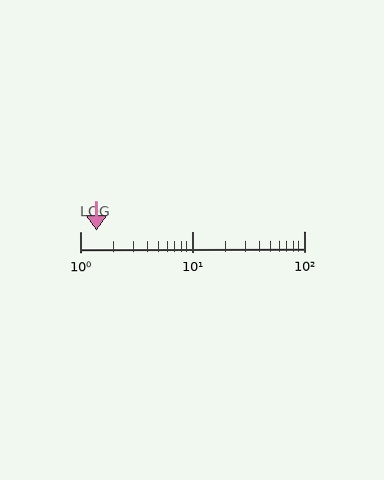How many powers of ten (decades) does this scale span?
The scale spans 2 decades, from 1 to 100.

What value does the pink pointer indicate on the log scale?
The pointer indicates approximately 1.4.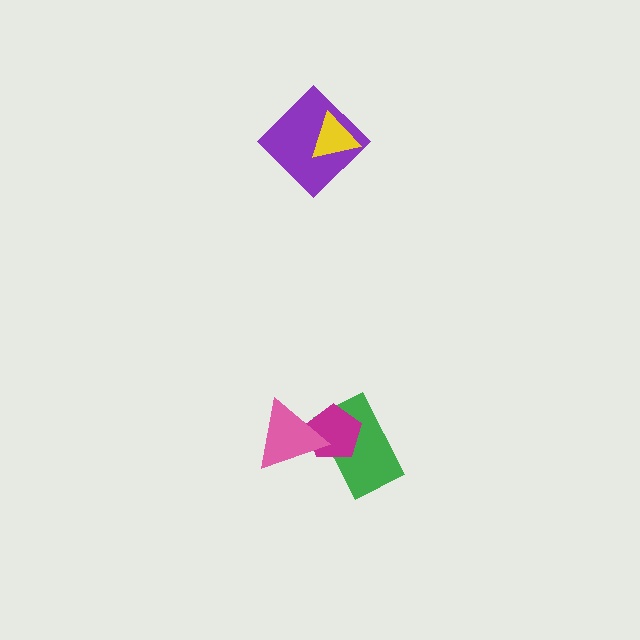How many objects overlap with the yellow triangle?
1 object overlaps with the yellow triangle.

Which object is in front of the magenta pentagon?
The pink triangle is in front of the magenta pentagon.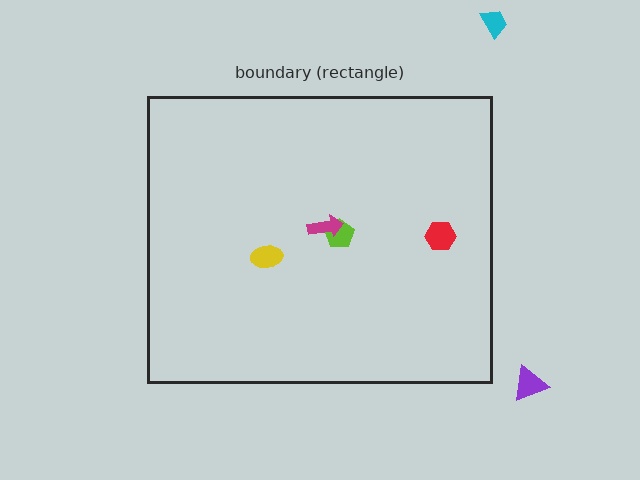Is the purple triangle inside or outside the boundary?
Outside.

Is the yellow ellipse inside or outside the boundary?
Inside.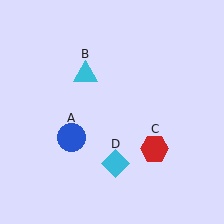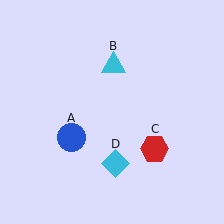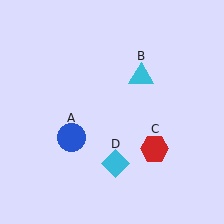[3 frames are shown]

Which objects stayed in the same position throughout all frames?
Blue circle (object A) and red hexagon (object C) and cyan diamond (object D) remained stationary.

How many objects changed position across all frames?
1 object changed position: cyan triangle (object B).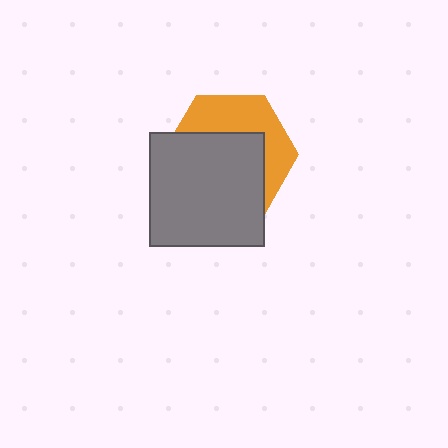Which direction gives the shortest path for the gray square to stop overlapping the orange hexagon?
Moving down gives the shortest separation.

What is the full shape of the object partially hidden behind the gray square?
The partially hidden object is an orange hexagon.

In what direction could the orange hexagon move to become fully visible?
The orange hexagon could move up. That would shift it out from behind the gray square entirely.